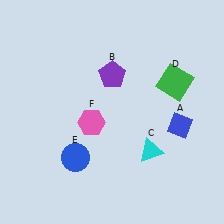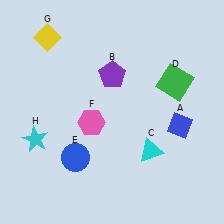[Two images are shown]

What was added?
A yellow diamond (G), a cyan star (H) were added in Image 2.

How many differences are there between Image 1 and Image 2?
There are 2 differences between the two images.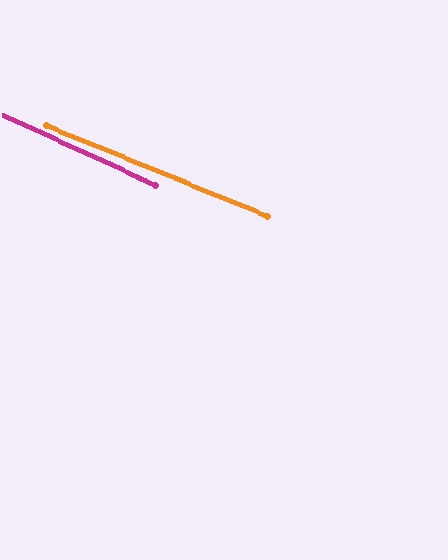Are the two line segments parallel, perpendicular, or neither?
Parallel — their directions differ by only 2.0°.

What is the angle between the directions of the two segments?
Approximately 2 degrees.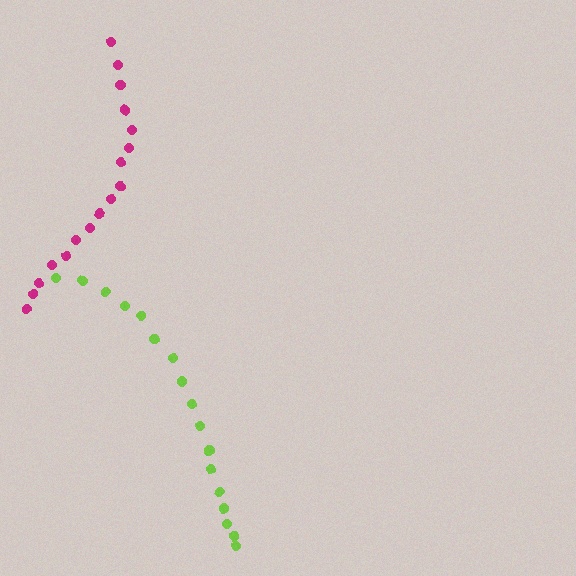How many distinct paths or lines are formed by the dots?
There are 2 distinct paths.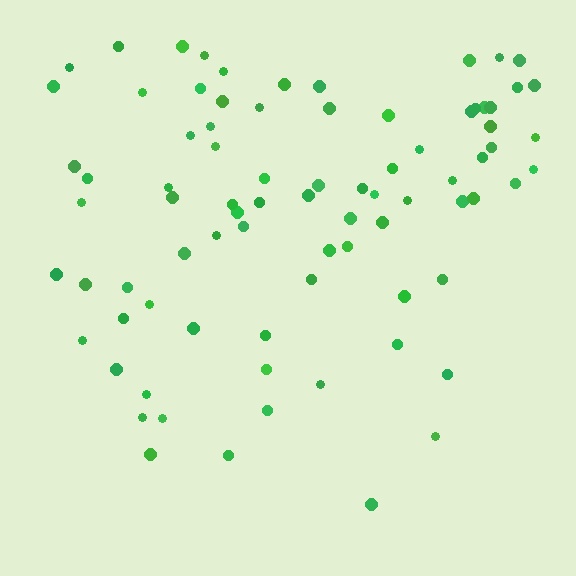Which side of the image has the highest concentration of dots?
The top.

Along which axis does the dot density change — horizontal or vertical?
Vertical.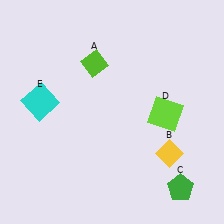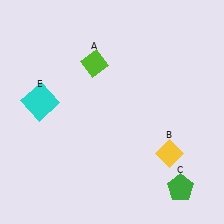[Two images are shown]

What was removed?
The lime square (D) was removed in Image 2.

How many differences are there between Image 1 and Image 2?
There is 1 difference between the two images.